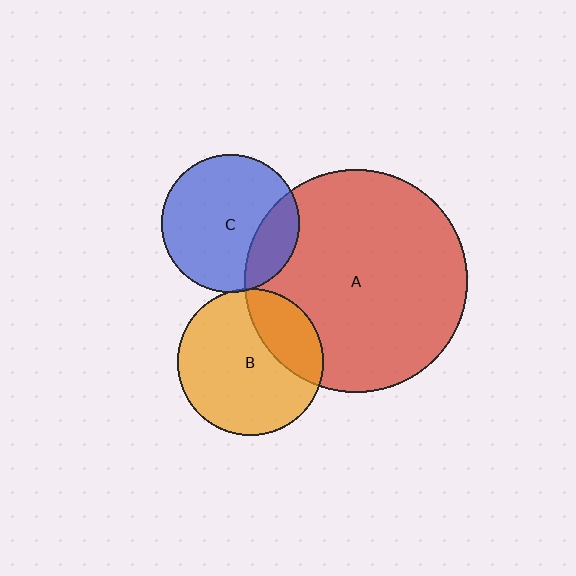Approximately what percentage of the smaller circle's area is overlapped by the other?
Approximately 20%.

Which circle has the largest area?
Circle A (red).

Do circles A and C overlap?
Yes.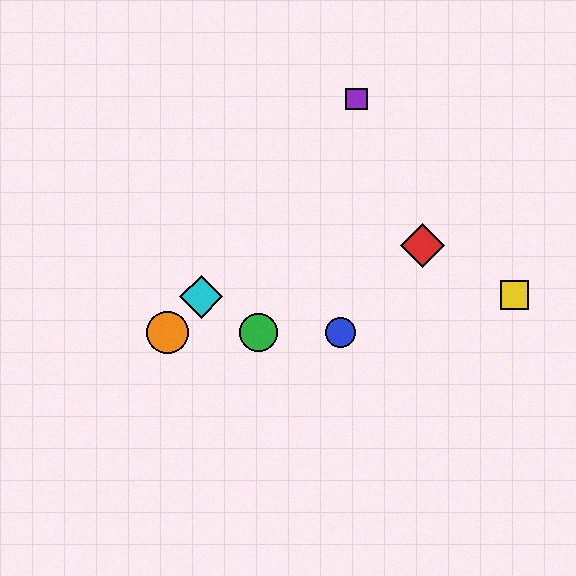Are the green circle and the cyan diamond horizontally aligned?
No, the green circle is at y≈333 and the cyan diamond is at y≈297.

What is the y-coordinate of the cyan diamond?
The cyan diamond is at y≈297.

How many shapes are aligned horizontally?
3 shapes (the blue circle, the green circle, the orange circle) are aligned horizontally.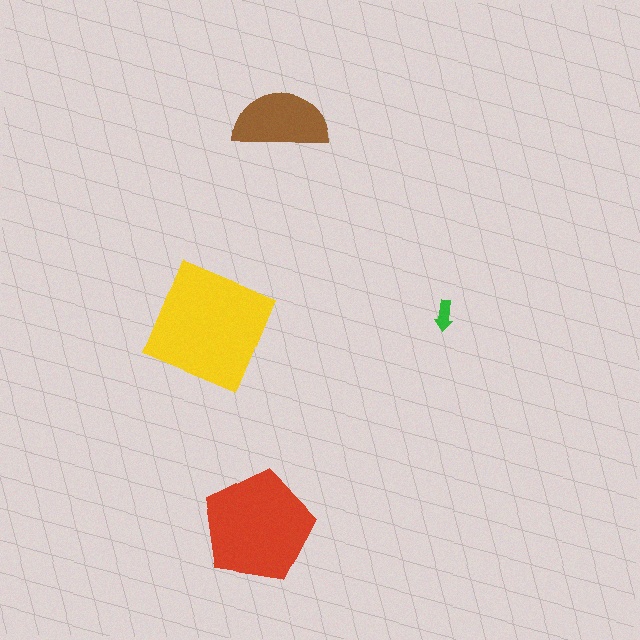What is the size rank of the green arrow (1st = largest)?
4th.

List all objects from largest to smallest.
The yellow square, the red pentagon, the brown semicircle, the green arrow.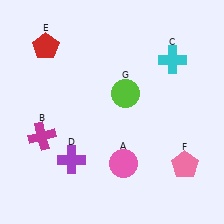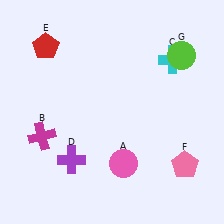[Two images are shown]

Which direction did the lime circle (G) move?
The lime circle (G) moved right.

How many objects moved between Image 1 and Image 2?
1 object moved between the two images.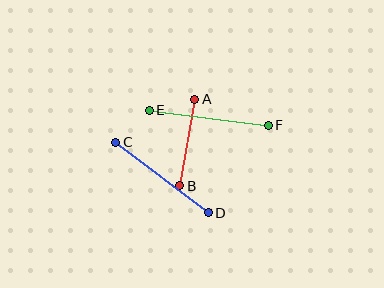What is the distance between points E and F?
The distance is approximately 120 pixels.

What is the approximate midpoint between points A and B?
The midpoint is at approximately (187, 143) pixels.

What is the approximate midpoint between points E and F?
The midpoint is at approximately (209, 118) pixels.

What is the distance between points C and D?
The distance is approximately 117 pixels.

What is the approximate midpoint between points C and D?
The midpoint is at approximately (162, 177) pixels.